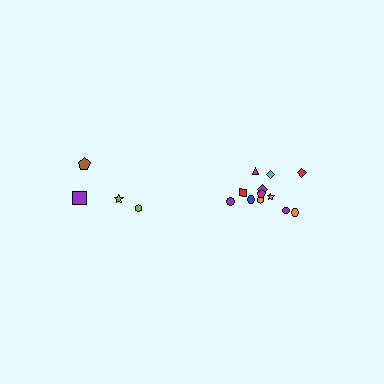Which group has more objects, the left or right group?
The right group.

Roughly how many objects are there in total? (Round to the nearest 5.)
Roughly 15 objects in total.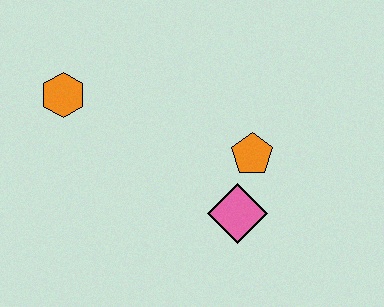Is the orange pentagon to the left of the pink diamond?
No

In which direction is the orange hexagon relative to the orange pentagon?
The orange hexagon is to the left of the orange pentagon.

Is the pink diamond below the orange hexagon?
Yes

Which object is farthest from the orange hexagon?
The pink diamond is farthest from the orange hexagon.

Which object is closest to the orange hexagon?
The orange pentagon is closest to the orange hexagon.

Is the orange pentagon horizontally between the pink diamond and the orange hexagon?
No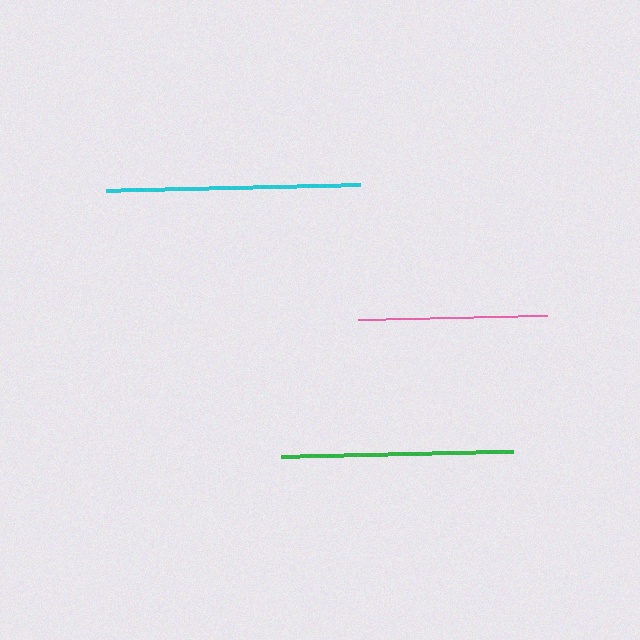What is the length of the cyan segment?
The cyan segment is approximately 254 pixels long.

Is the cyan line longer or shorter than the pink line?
The cyan line is longer than the pink line.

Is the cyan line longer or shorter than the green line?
The cyan line is longer than the green line.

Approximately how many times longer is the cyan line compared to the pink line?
The cyan line is approximately 1.3 times the length of the pink line.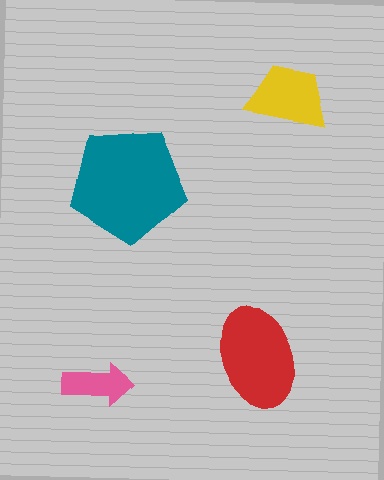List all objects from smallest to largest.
The pink arrow, the yellow trapezoid, the red ellipse, the teal pentagon.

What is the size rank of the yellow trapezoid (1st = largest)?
3rd.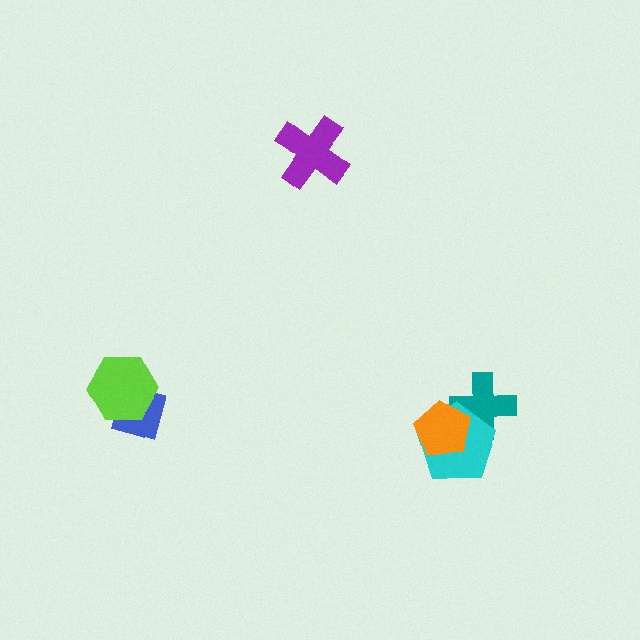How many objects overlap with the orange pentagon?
2 objects overlap with the orange pentagon.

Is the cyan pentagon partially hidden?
Yes, it is partially covered by another shape.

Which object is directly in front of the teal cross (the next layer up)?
The cyan pentagon is directly in front of the teal cross.